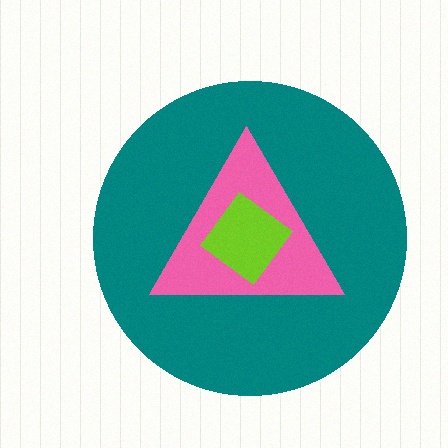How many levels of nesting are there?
3.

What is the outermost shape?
The teal circle.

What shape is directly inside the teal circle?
The pink triangle.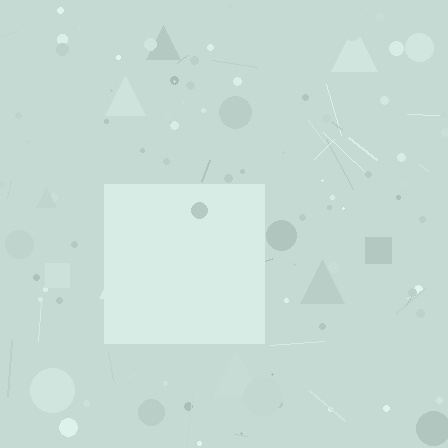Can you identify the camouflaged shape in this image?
The camouflaged shape is a square.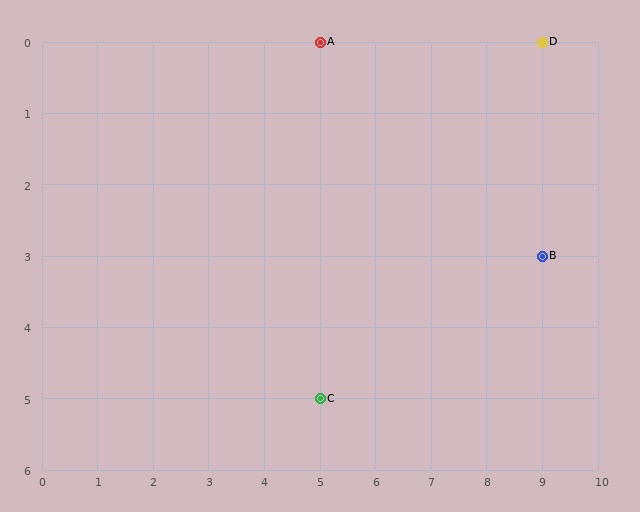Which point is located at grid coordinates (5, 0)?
Point A is at (5, 0).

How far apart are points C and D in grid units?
Points C and D are 4 columns and 5 rows apart (about 6.4 grid units diagonally).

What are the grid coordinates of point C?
Point C is at grid coordinates (5, 5).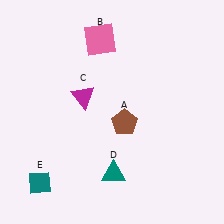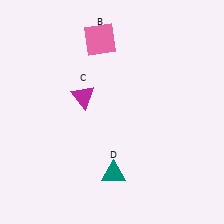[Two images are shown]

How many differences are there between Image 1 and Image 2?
There are 2 differences between the two images.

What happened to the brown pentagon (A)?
The brown pentagon (A) was removed in Image 2. It was in the bottom-right area of Image 1.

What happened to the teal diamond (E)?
The teal diamond (E) was removed in Image 2. It was in the bottom-left area of Image 1.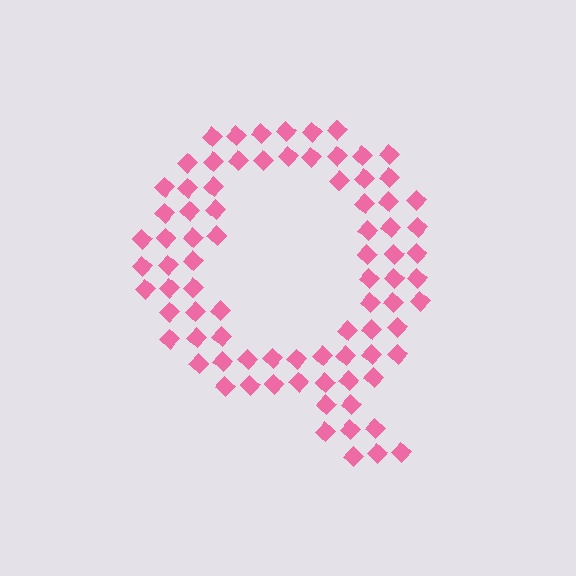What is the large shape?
The large shape is the letter Q.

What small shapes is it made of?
It is made of small diamonds.